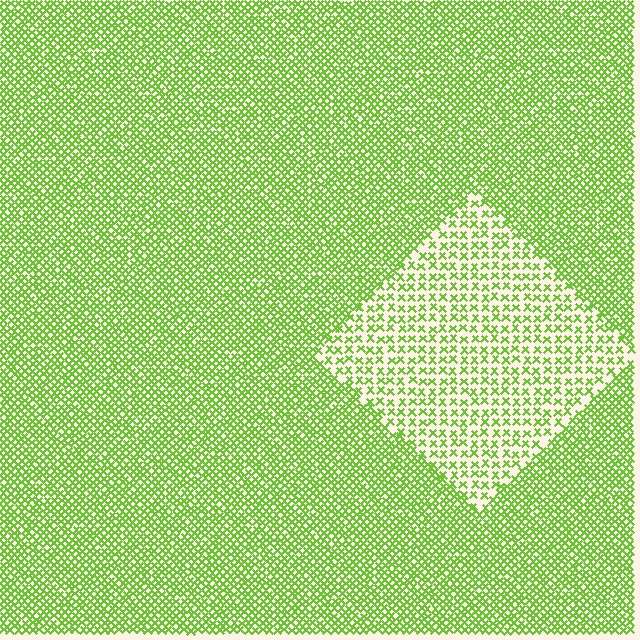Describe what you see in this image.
The image contains small lime elements arranged at two different densities. A diamond-shaped region is visible where the elements are less densely packed than the surrounding area.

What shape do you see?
I see a diamond.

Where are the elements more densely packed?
The elements are more densely packed outside the diamond boundary.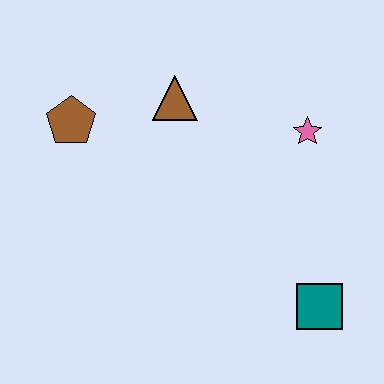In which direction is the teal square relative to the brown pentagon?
The teal square is to the right of the brown pentagon.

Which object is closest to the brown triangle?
The brown pentagon is closest to the brown triangle.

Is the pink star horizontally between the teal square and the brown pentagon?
Yes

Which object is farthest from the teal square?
The brown pentagon is farthest from the teal square.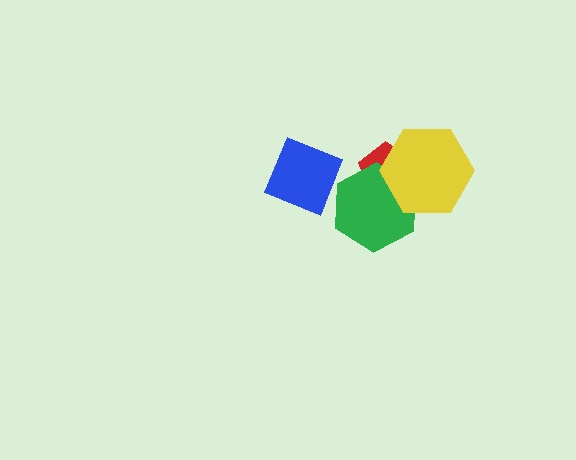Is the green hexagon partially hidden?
Yes, it is partially covered by another shape.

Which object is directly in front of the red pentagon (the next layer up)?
The green hexagon is directly in front of the red pentagon.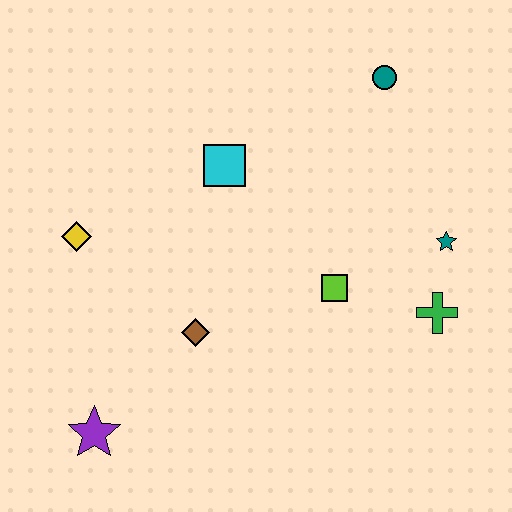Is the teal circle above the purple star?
Yes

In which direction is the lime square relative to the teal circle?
The lime square is below the teal circle.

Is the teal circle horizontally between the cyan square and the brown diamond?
No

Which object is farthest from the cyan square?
The purple star is farthest from the cyan square.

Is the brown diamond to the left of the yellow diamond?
No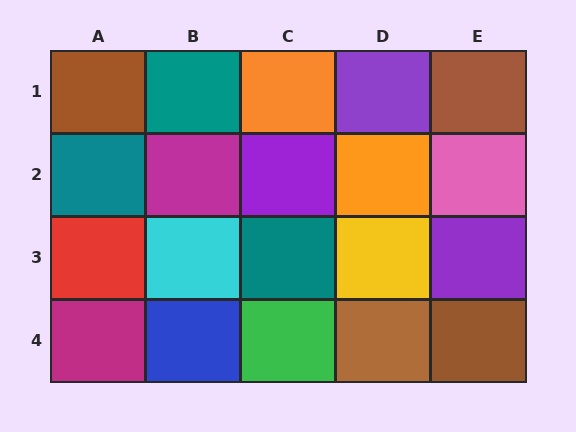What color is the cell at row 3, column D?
Yellow.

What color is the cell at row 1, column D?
Purple.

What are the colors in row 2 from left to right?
Teal, magenta, purple, orange, pink.